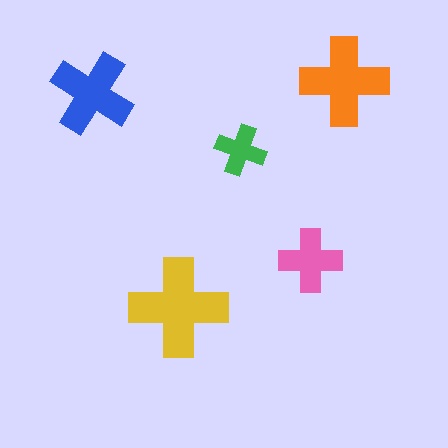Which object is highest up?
The orange cross is topmost.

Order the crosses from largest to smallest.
the yellow one, the orange one, the blue one, the pink one, the green one.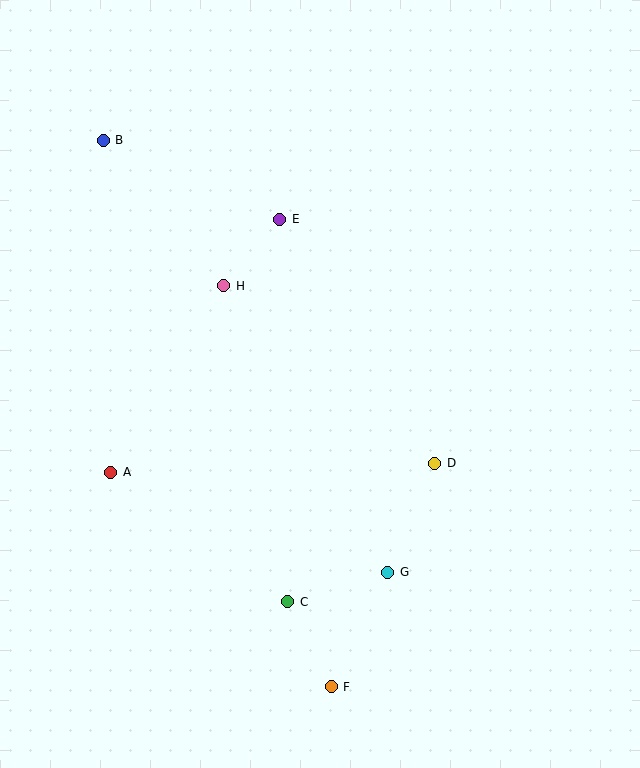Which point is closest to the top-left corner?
Point B is closest to the top-left corner.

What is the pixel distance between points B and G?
The distance between B and G is 518 pixels.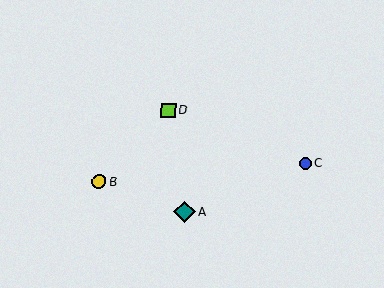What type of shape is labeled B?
Shape B is a yellow circle.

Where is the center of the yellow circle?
The center of the yellow circle is at (99, 181).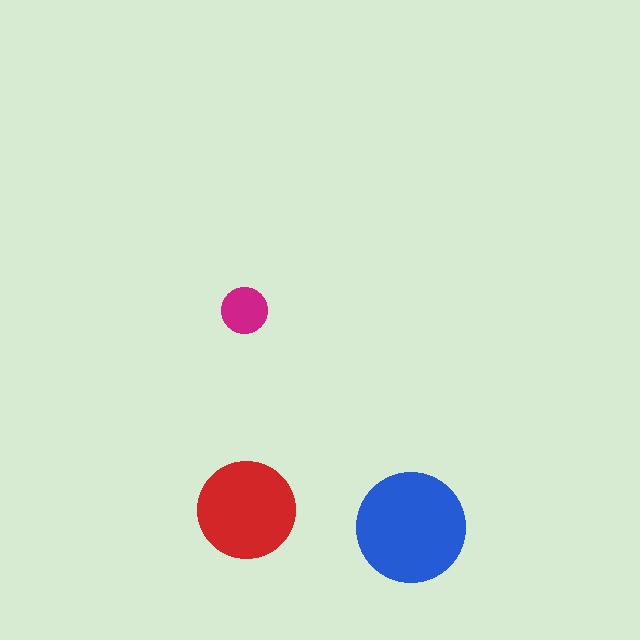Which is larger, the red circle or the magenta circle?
The red one.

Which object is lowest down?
The blue circle is bottommost.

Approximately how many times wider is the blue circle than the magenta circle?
About 2.5 times wider.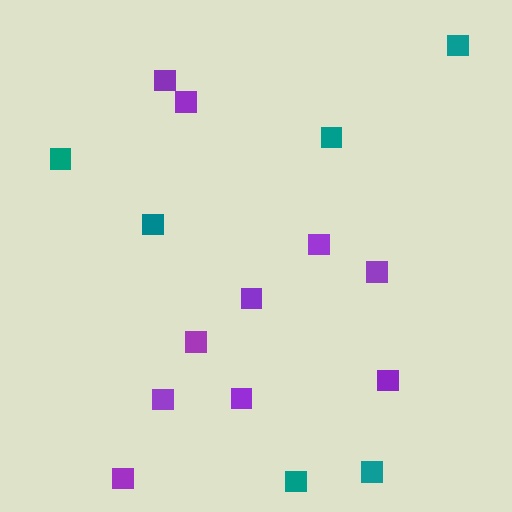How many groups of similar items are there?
There are 2 groups: one group of teal squares (6) and one group of purple squares (10).